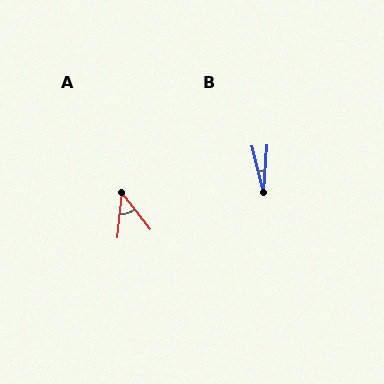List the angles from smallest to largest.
B (19°), A (44°).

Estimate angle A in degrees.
Approximately 44 degrees.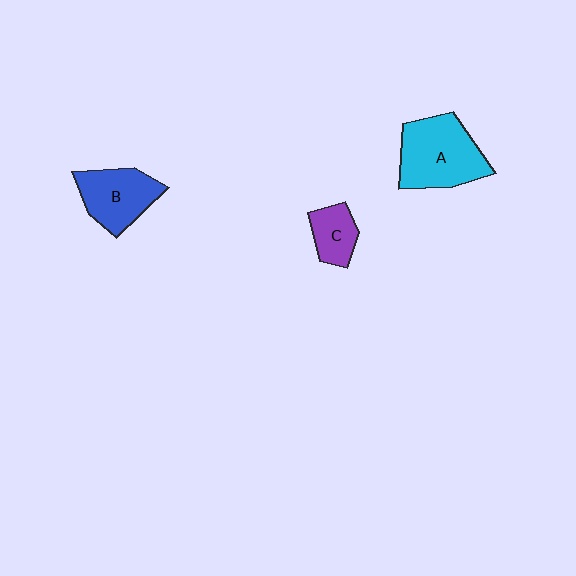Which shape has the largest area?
Shape A (cyan).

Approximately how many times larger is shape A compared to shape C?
Approximately 2.3 times.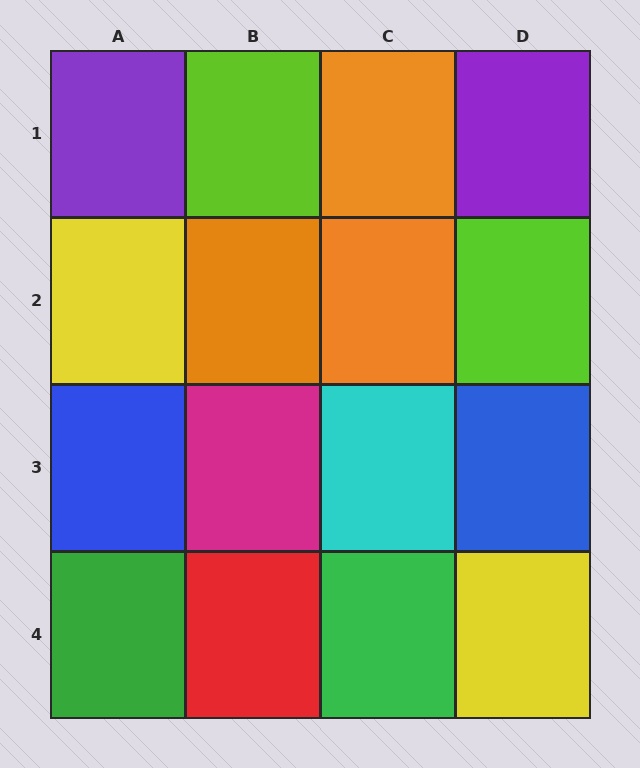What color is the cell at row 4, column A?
Green.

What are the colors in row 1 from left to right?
Purple, lime, orange, purple.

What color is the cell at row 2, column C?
Orange.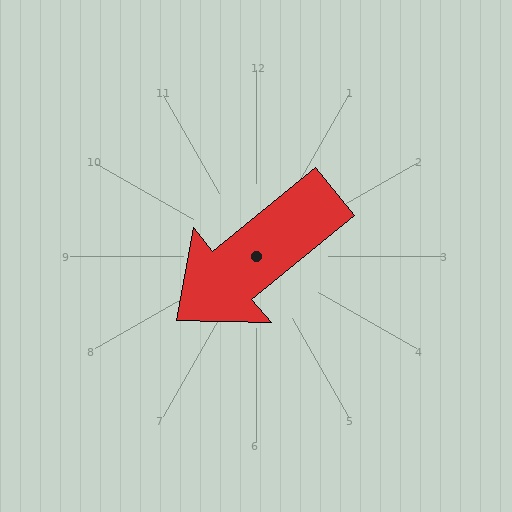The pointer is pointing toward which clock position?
Roughly 8 o'clock.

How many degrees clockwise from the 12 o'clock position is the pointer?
Approximately 231 degrees.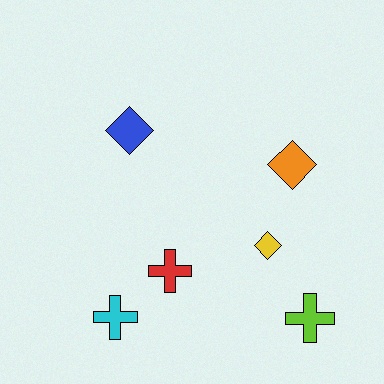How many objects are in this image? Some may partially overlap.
There are 6 objects.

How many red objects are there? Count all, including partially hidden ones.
There is 1 red object.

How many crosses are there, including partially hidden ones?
There are 3 crosses.